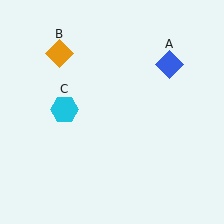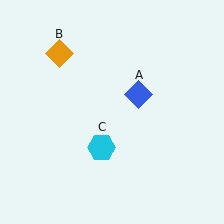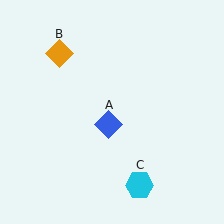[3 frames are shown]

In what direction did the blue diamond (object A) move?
The blue diamond (object A) moved down and to the left.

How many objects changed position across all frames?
2 objects changed position: blue diamond (object A), cyan hexagon (object C).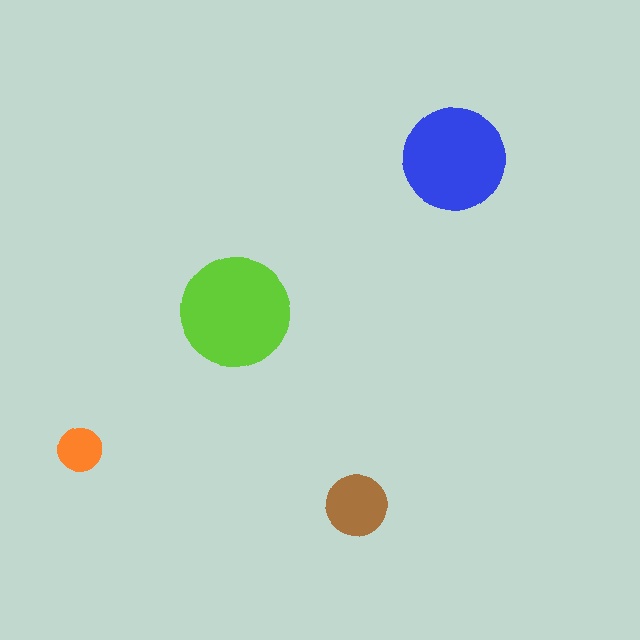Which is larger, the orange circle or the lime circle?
The lime one.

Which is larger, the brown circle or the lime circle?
The lime one.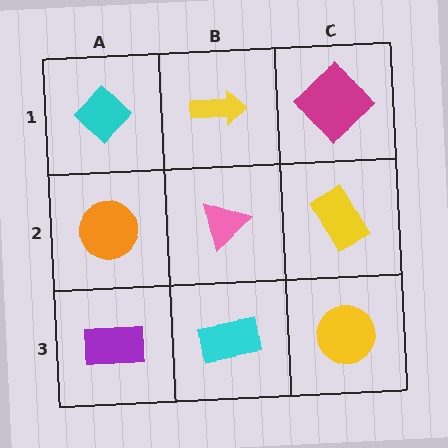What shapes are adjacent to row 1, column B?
A pink triangle (row 2, column B), a cyan diamond (row 1, column A), a magenta diamond (row 1, column C).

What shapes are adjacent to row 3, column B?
A pink triangle (row 2, column B), a purple rectangle (row 3, column A), a yellow circle (row 3, column C).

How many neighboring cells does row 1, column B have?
3.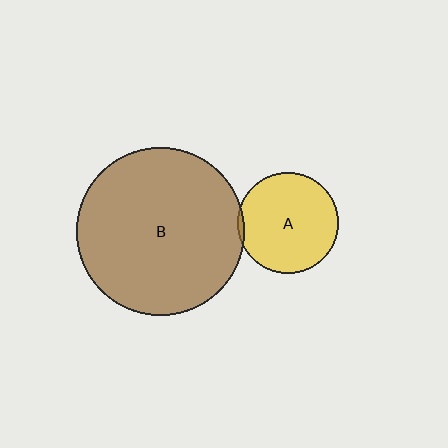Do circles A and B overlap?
Yes.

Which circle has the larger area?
Circle B (brown).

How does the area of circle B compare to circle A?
Approximately 2.8 times.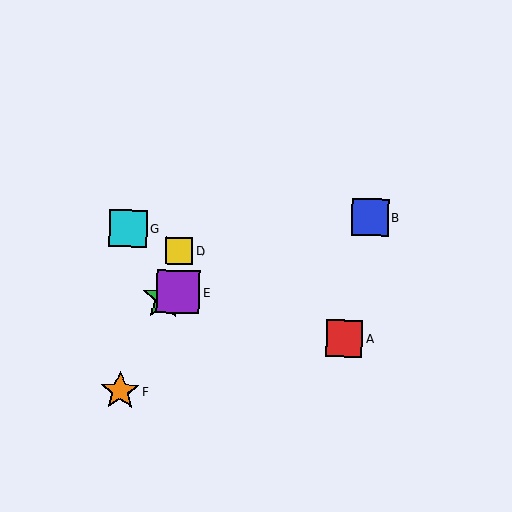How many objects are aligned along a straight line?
3 objects (B, C, E) are aligned along a straight line.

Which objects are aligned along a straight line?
Objects B, C, E are aligned along a straight line.